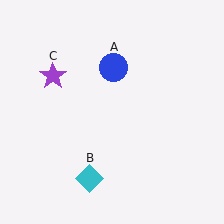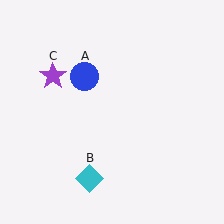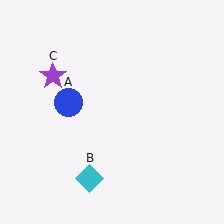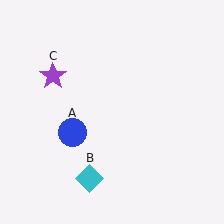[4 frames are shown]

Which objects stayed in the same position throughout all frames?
Cyan diamond (object B) and purple star (object C) remained stationary.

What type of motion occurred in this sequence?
The blue circle (object A) rotated counterclockwise around the center of the scene.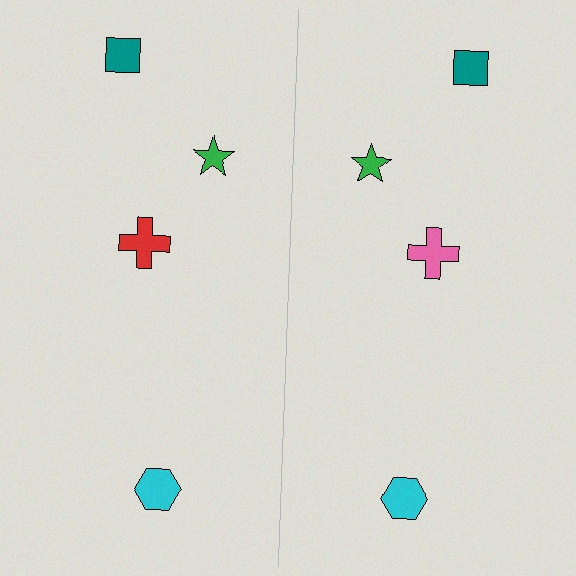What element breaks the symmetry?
The pink cross on the right side breaks the symmetry — its mirror counterpart is red.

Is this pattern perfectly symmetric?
No, the pattern is not perfectly symmetric. The pink cross on the right side breaks the symmetry — its mirror counterpart is red.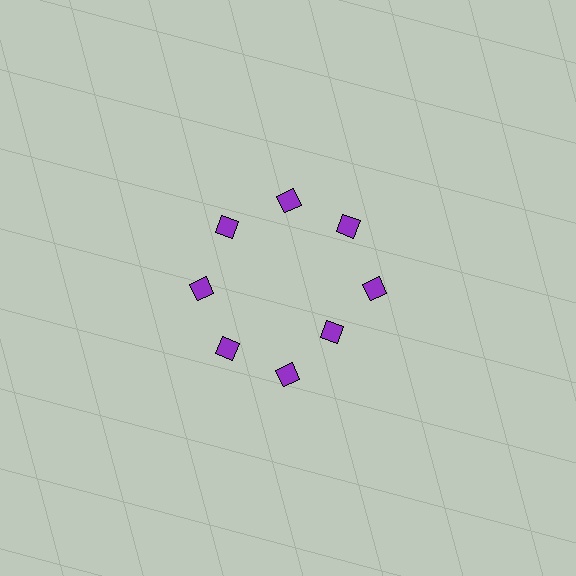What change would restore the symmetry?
The symmetry would be restored by moving it outward, back onto the ring so that all 8 diamonds sit at equal angles and equal distance from the center.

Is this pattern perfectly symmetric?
No. The 8 purple diamonds are arranged in a ring, but one element near the 4 o'clock position is pulled inward toward the center, breaking the 8-fold rotational symmetry.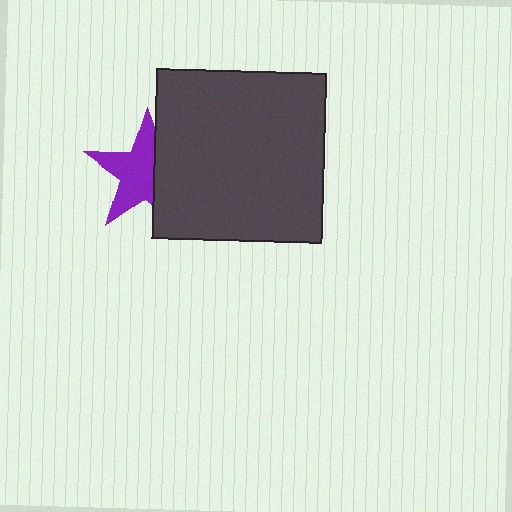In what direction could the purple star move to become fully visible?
The purple star could move left. That would shift it out from behind the dark gray square entirely.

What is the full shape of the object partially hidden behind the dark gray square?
The partially hidden object is a purple star.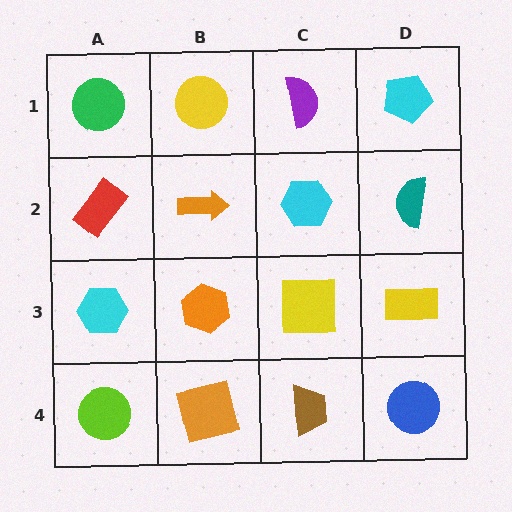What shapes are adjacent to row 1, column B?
An orange arrow (row 2, column B), a green circle (row 1, column A), a purple semicircle (row 1, column C).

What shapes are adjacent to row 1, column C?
A cyan hexagon (row 2, column C), a yellow circle (row 1, column B), a cyan pentagon (row 1, column D).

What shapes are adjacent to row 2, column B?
A yellow circle (row 1, column B), an orange hexagon (row 3, column B), a red rectangle (row 2, column A), a cyan hexagon (row 2, column C).